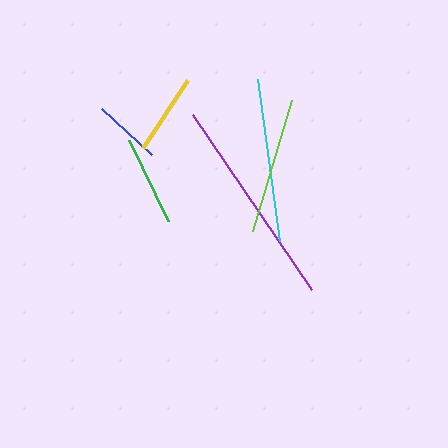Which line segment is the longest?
The purple line is the longest at approximately 211 pixels.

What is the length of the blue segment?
The blue segment is approximately 68 pixels long.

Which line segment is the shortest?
The blue line is the shortest at approximately 68 pixels.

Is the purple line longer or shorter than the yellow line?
The purple line is longer than the yellow line.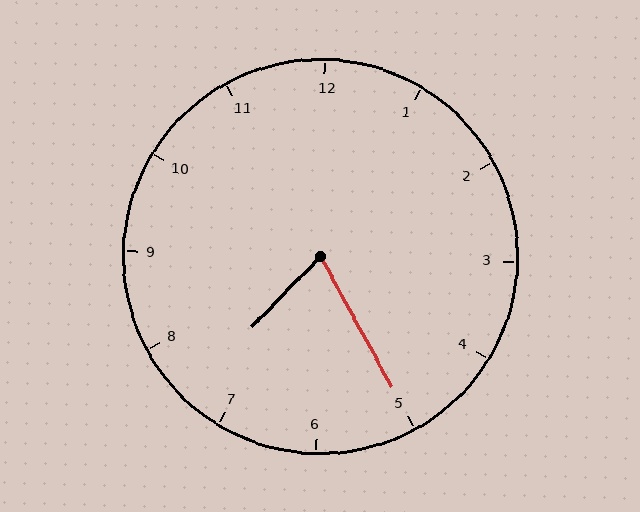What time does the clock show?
7:25.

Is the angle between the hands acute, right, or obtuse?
It is acute.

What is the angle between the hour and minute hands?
Approximately 72 degrees.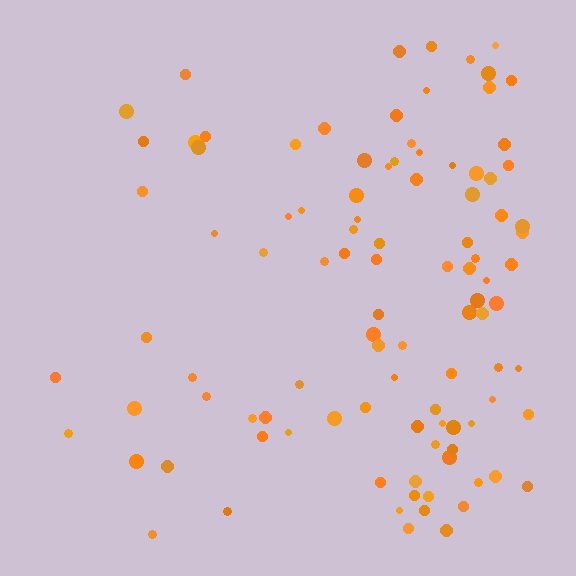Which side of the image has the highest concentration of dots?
The right.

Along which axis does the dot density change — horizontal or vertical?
Horizontal.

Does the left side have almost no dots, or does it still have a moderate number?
Still a moderate number, just noticeably fewer than the right.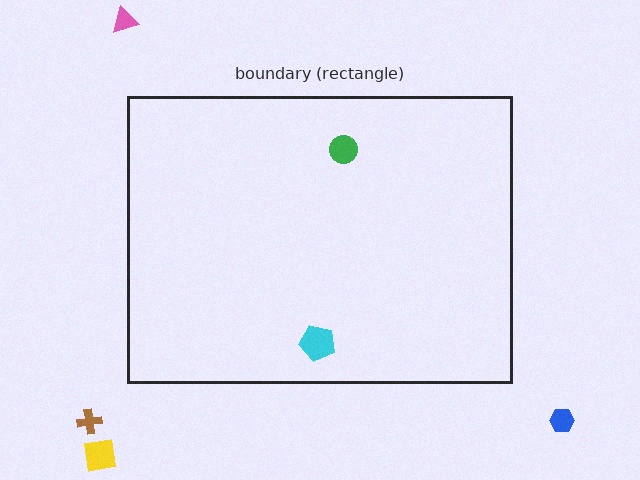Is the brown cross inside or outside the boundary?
Outside.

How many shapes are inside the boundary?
2 inside, 4 outside.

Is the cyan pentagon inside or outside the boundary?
Inside.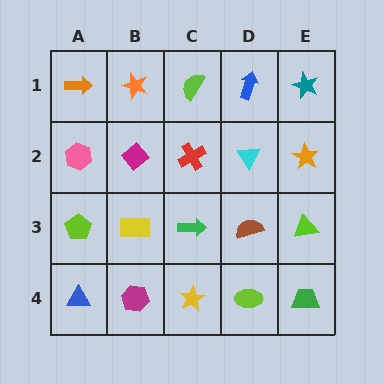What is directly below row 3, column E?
A green trapezoid.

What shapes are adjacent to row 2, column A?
An orange arrow (row 1, column A), a lime pentagon (row 3, column A), a magenta diamond (row 2, column B).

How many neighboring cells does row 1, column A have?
2.